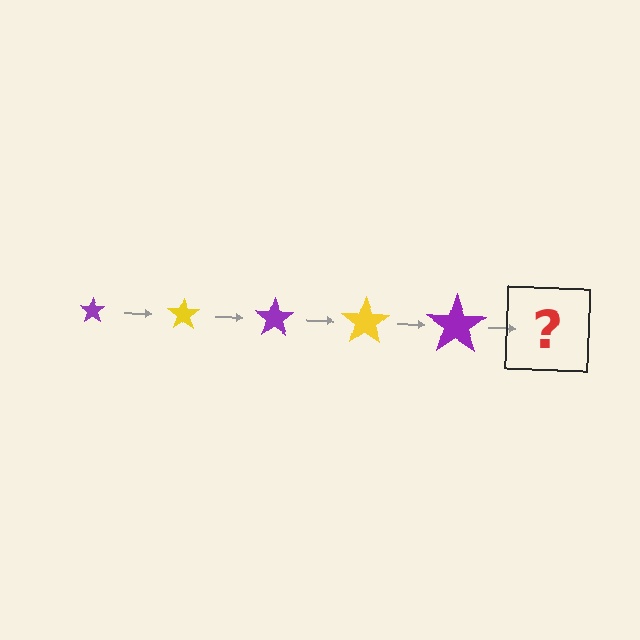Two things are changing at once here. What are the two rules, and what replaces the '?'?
The two rules are that the star grows larger each step and the color cycles through purple and yellow. The '?' should be a yellow star, larger than the previous one.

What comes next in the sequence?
The next element should be a yellow star, larger than the previous one.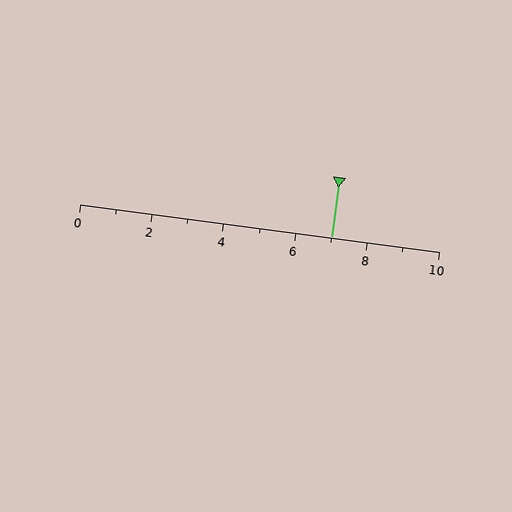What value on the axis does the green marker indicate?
The marker indicates approximately 7.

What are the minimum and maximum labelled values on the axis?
The axis runs from 0 to 10.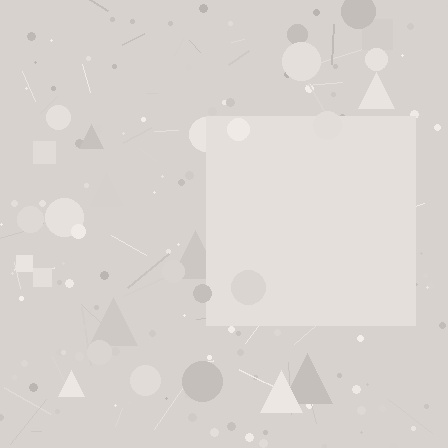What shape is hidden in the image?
A square is hidden in the image.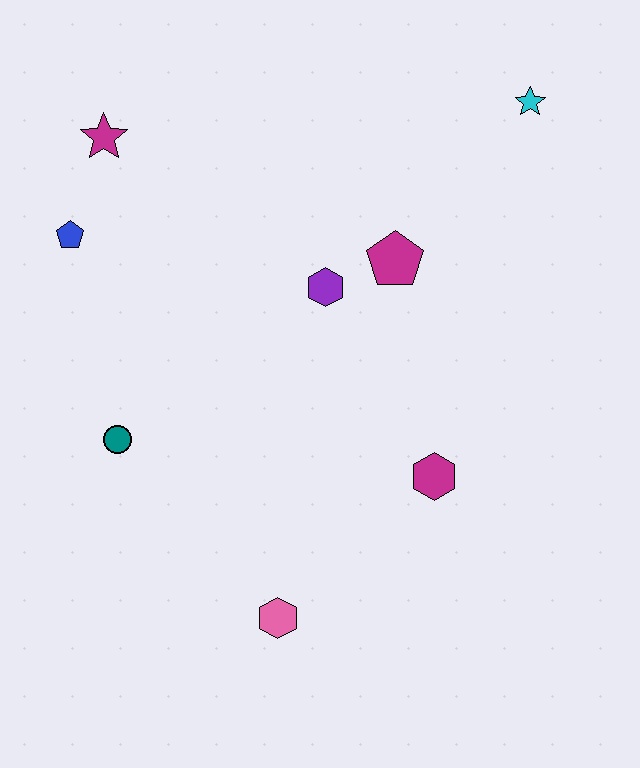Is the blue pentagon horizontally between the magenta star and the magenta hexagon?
No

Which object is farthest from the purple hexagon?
The pink hexagon is farthest from the purple hexagon.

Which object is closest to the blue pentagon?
The magenta star is closest to the blue pentagon.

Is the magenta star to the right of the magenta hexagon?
No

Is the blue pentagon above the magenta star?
No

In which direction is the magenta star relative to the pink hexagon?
The magenta star is above the pink hexagon.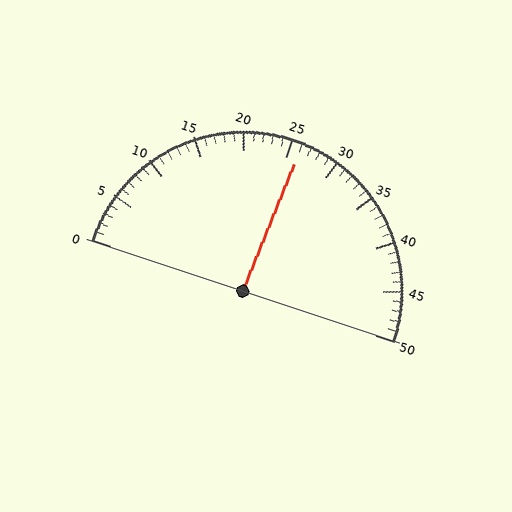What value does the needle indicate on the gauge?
The needle indicates approximately 26.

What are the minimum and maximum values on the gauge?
The gauge ranges from 0 to 50.